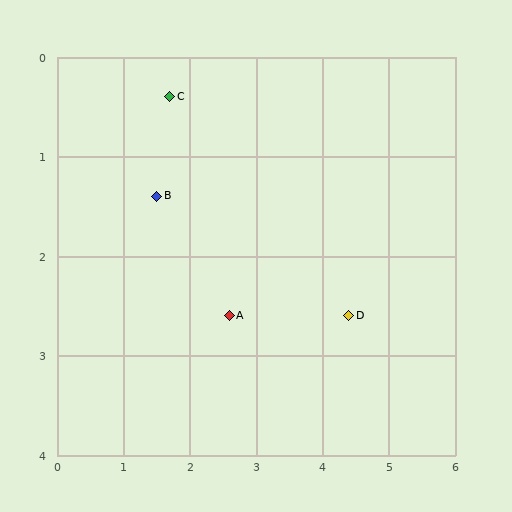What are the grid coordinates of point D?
Point D is at approximately (4.4, 2.6).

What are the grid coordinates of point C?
Point C is at approximately (1.7, 0.4).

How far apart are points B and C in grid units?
Points B and C are about 1.0 grid units apart.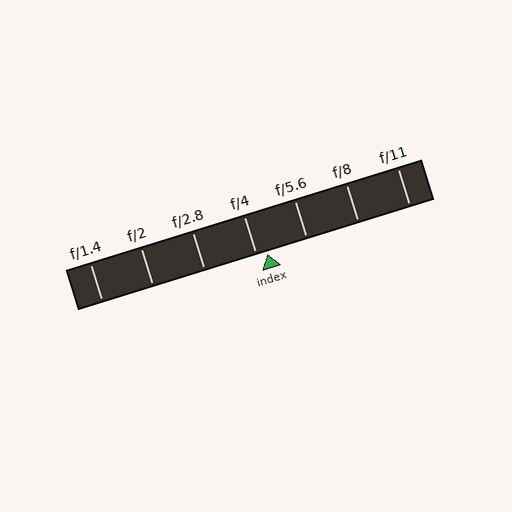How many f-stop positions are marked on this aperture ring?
There are 7 f-stop positions marked.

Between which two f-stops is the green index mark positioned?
The index mark is between f/4 and f/5.6.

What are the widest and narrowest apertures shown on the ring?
The widest aperture shown is f/1.4 and the narrowest is f/11.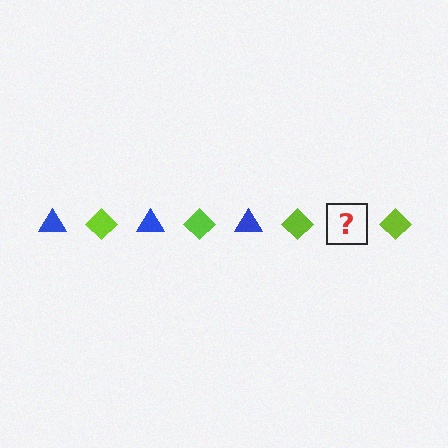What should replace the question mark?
The question mark should be replaced with a blue triangle.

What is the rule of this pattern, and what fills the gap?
The rule is that the pattern alternates between blue triangle and lime diamond. The gap should be filled with a blue triangle.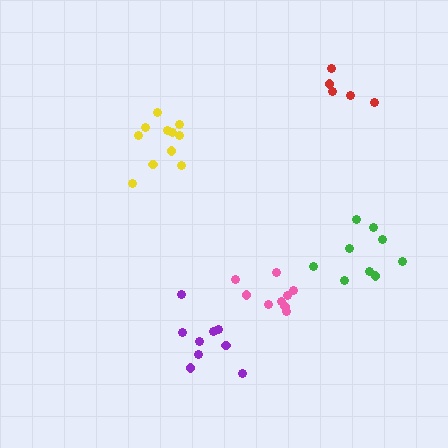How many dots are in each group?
Group 1: 11 dots, Group 2: 9 dots, Group 3: 9 dots, Group 4: 5 dots, Group 5: 9 dots (43 total).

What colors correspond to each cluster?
The clusters are colored: yellow, purple, green, red, pink.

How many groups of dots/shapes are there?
There are 5 groups.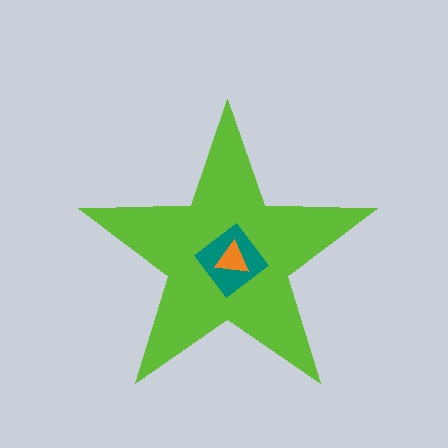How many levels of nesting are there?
3.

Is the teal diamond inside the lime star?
Yes.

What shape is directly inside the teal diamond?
The orange triangle.